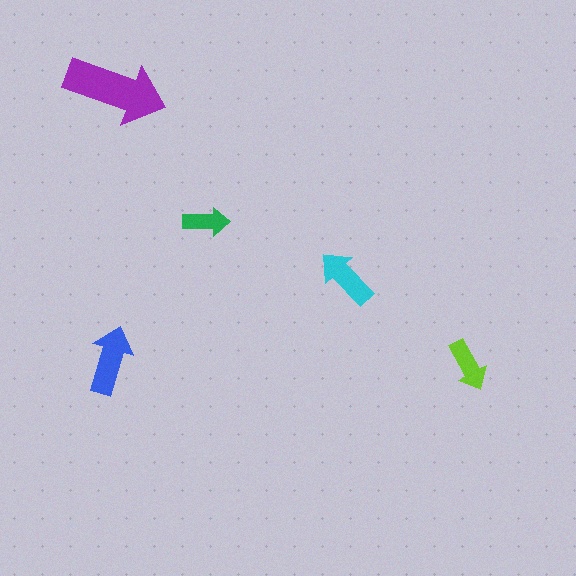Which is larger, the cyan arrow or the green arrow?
The cyan one.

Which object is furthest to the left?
The blue arrow is leftmost.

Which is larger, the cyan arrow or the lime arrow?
The cyan one.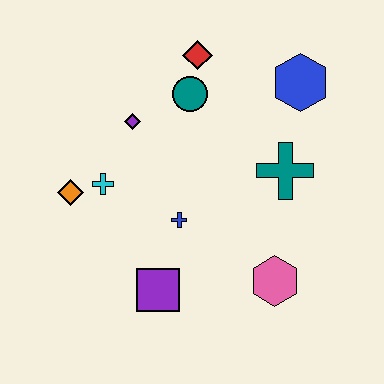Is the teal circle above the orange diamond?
Yes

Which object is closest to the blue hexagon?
The teal cross is closest to the blue hexagon.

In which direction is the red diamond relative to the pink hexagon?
The red diamond is above the pink hexagon.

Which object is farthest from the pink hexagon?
The red diamond is farthest from the pink hexagon.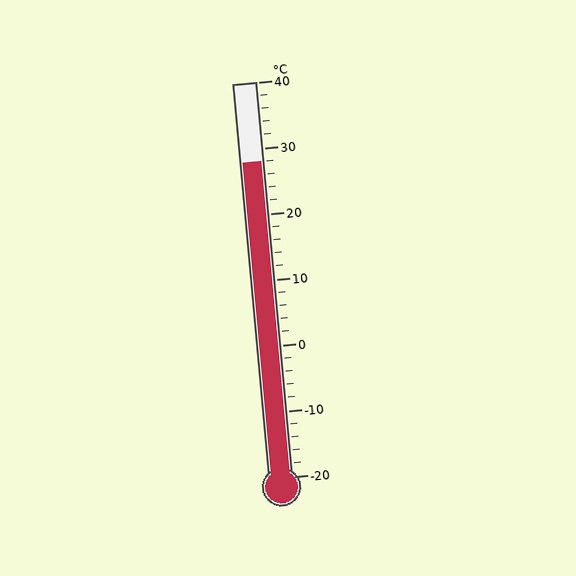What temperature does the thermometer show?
The thermometer shows approximately 28°C.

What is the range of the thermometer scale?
The thermometer scale ranges from -20°C to 40°C.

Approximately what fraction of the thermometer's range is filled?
The thermometer is filled to approximately 80% of its range.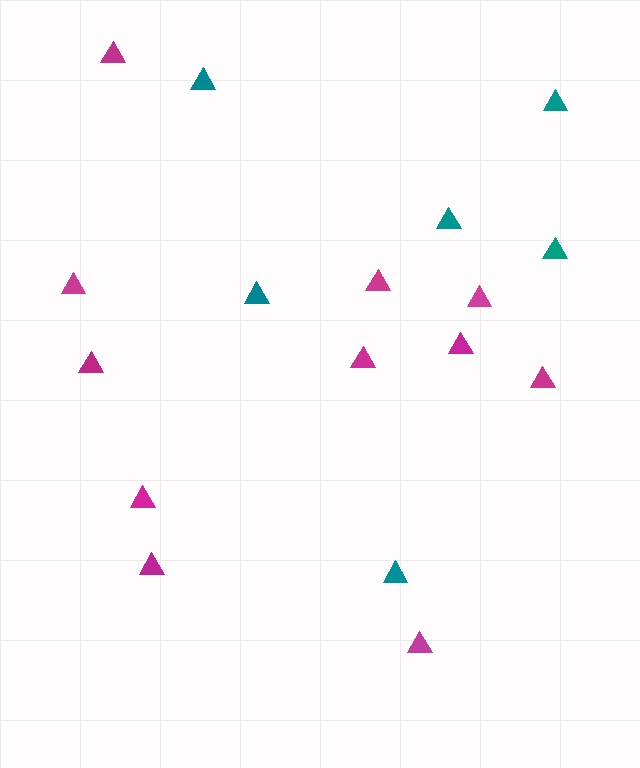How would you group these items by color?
There are 2 groups: one group of teal triangles (6) and one group of magenta triangles (11).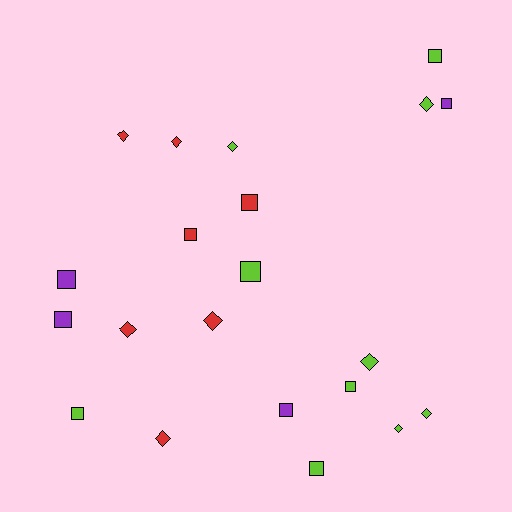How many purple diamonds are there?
There are no purple diamonds.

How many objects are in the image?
There are 21 objects.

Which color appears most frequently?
Lime, with 10 objects.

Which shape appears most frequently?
Square, with 11 objects.